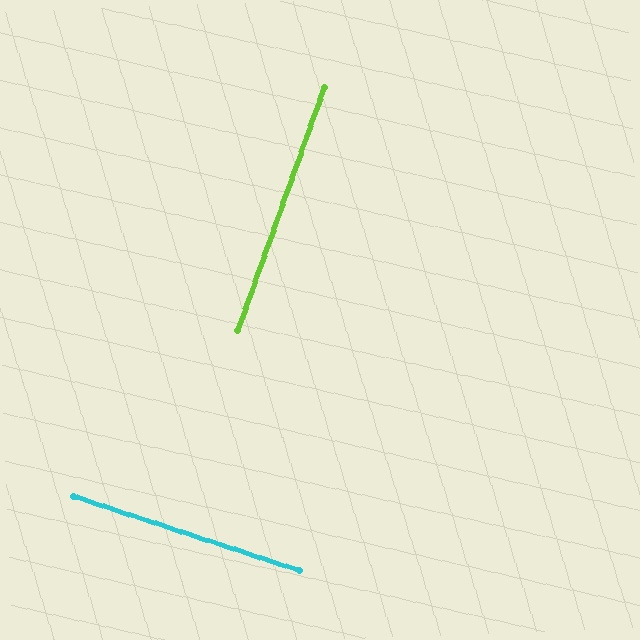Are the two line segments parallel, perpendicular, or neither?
Perpendicular — they meet at approximately 89°.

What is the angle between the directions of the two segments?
Approximately 89 degrees.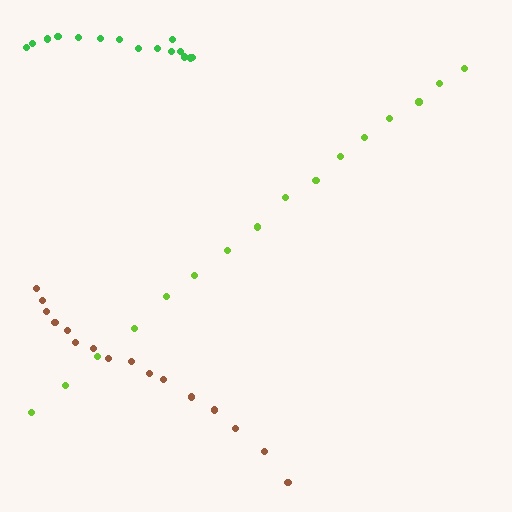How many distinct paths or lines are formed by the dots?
There are 3 distinct paths.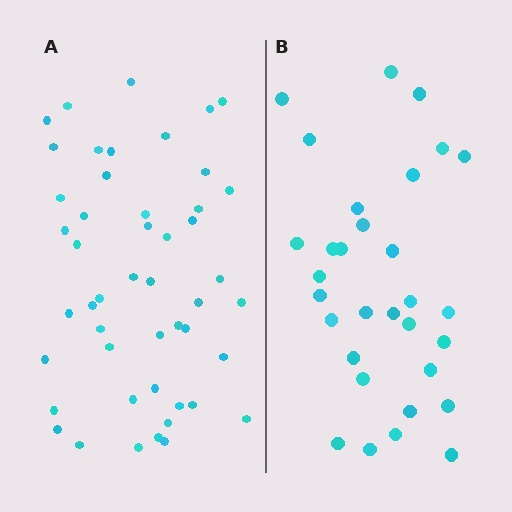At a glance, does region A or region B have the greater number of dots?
Region A (the left region) has more dots.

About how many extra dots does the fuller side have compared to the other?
Region A has approximately 15 more dots than region B.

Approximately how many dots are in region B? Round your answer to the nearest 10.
About 30 dots. (The exact count is 31, which rounds to 30.)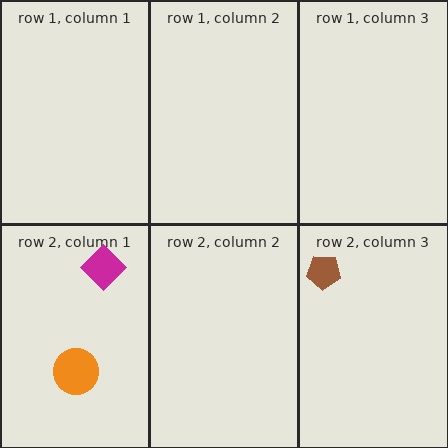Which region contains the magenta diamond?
The row 2, column 1 region.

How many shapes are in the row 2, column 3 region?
1.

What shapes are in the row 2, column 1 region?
The orange circle, the magenta diamond.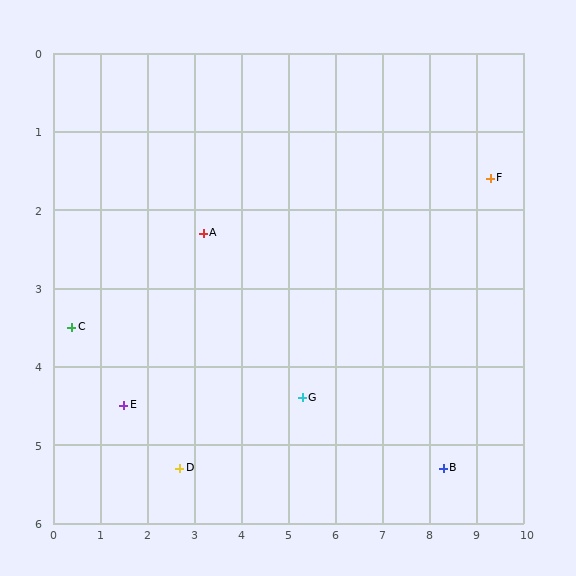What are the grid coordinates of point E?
Point E is at approximately (1.5, 4.5).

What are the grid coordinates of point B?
Point B is at approximately (8.3, 5.3).